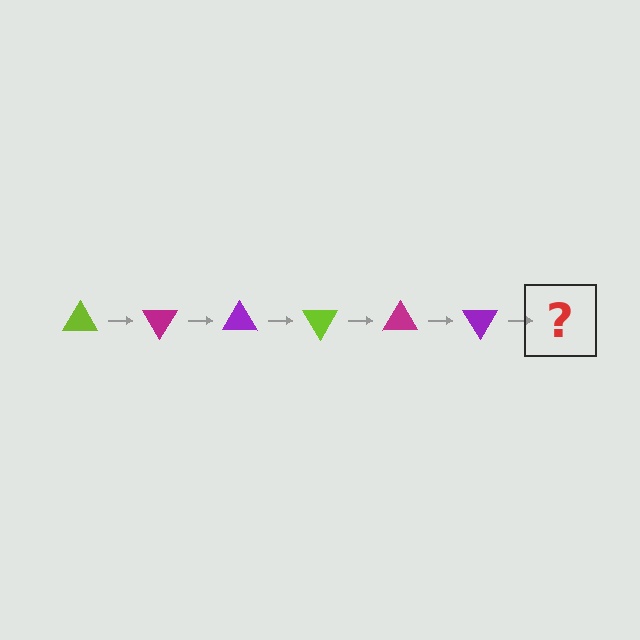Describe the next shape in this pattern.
It should be a lime triangle, rotated 360 degrees from the start.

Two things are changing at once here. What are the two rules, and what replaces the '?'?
The two rules are that it rotates 60 degrees each step and the color cycles through lime, magenta, and purple. The '?' should be a lime triangle, rotated 360 degrees from the start.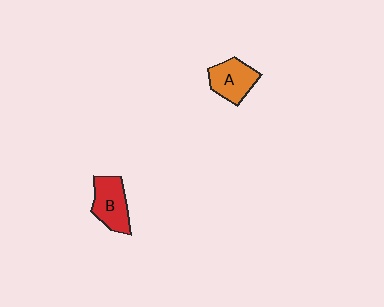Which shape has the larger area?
Shape B (red).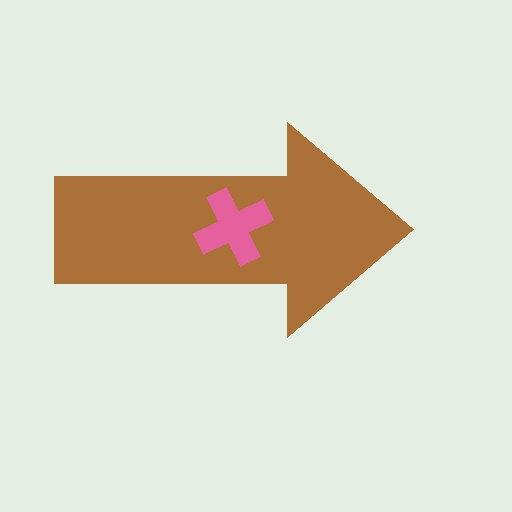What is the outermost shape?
The brown arrow.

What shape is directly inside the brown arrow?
The pink cross.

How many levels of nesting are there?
2.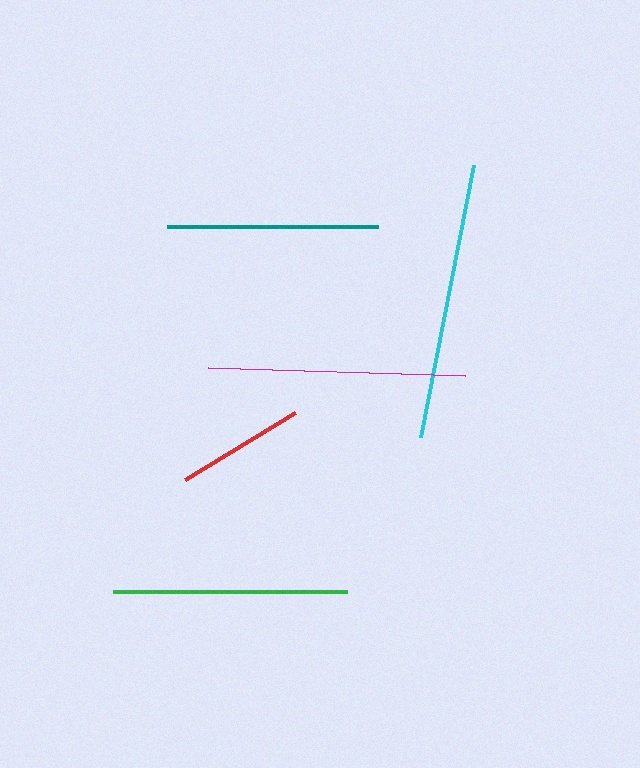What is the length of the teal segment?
The teal segment is approximately 211 pixels long.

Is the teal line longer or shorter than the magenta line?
The magenta line is longer than the teal line.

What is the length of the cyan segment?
The cyan segment is approximately 278 pixels long.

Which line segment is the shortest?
The red line is the shortest at approximately 129 pixels.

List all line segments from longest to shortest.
From longest to shortest: cyan, magenta, green, teal, red.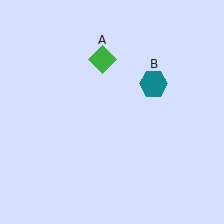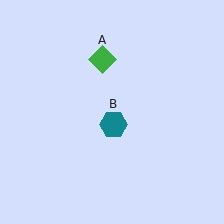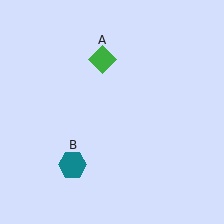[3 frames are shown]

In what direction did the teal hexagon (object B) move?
The teal hexagon (object B) moved down and to the left.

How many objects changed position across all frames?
1 object changed position: teal hexagon (object B).